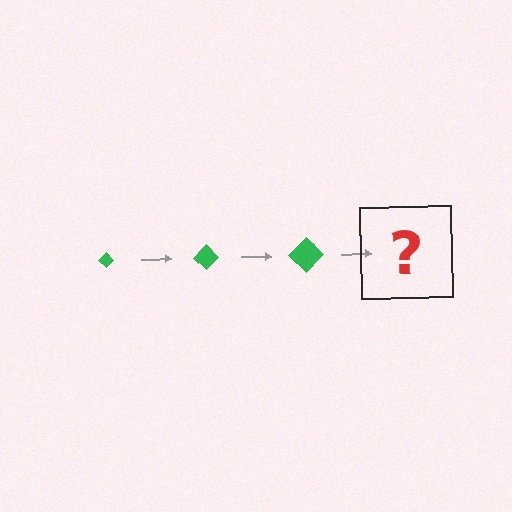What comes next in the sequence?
The next element should be a green diamond, larger than the previous one.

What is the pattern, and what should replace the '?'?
The pattern is that the diamond gets progressively larger each step. The '?' should be a green diamond, larger than the previous one.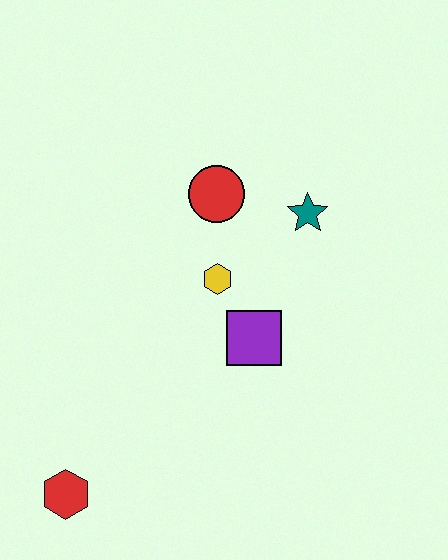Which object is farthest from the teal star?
The red hexagon is farthest from the teal star.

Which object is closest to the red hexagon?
The purple square is closest to the red hexagon.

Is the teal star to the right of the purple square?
Yes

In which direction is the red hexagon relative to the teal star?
The red hexagon is below the teal star.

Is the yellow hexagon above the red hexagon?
Yes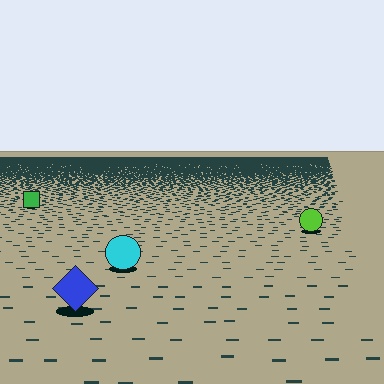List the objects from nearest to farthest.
From nearest to farthest: the blue diamond, the cyan circle, the lime circle, the green square.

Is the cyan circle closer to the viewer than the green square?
Yes. The cyan circle is closer — you can tell from the texture gradient: the ground texture is coarser near it.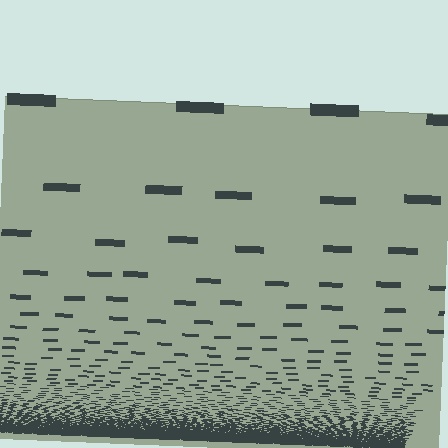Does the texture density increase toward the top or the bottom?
Density increases toward the bottom.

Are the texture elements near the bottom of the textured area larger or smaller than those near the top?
Smaller. The gradient is inverted — elements near the bottom are smaller and denser.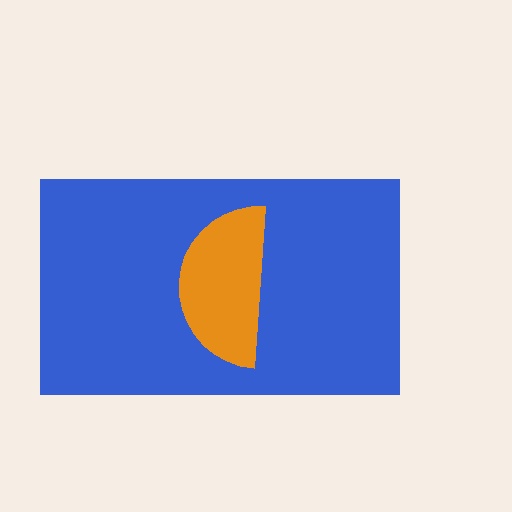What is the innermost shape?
The orange semicircle.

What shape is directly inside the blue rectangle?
The orange semicircle.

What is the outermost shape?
The blue rectangle.